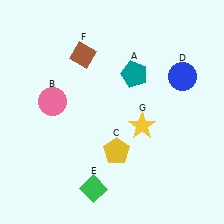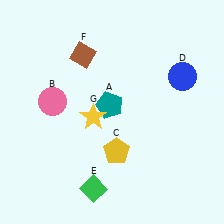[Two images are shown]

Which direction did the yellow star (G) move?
The yellow star (G) moved left.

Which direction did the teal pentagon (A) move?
The teal pentagon (A) moved down.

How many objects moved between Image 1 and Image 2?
2 objects moved between the two images.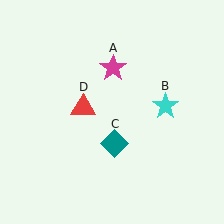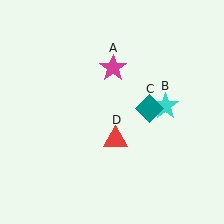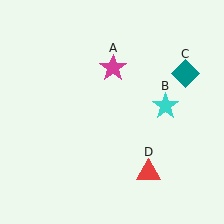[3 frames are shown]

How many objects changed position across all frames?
2 objects changed position: teal diamond (object C), red triangle (object D).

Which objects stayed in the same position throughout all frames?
Magenta star (object A) and cyan star (object B) remained stationary.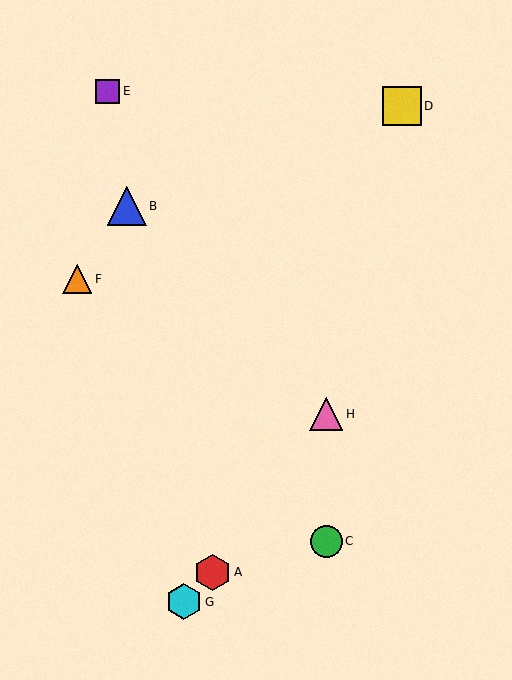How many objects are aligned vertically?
2 objects (C, H) are aligned vertically.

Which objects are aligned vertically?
Objects C, H are aligned vertically.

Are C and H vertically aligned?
Yes, both are at x≈326.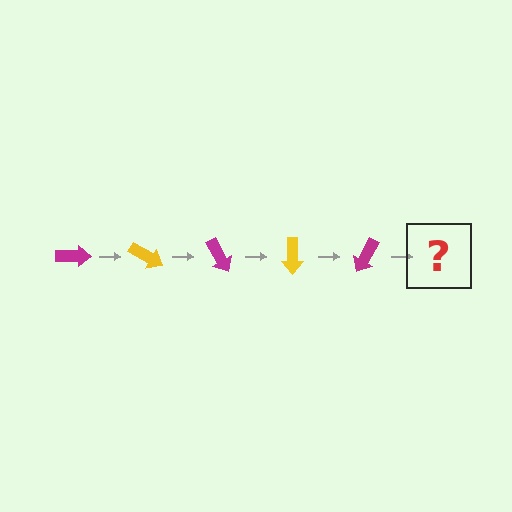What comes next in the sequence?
The next element should be a yellow arrow, rotated 150 degrees from the start.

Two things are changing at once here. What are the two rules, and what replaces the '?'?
The two rules are that it rotates 30 degrees each step and the color cycles through magenta and yellow. The '?' should be a yellow arrow, rotated 150 degrees from the start.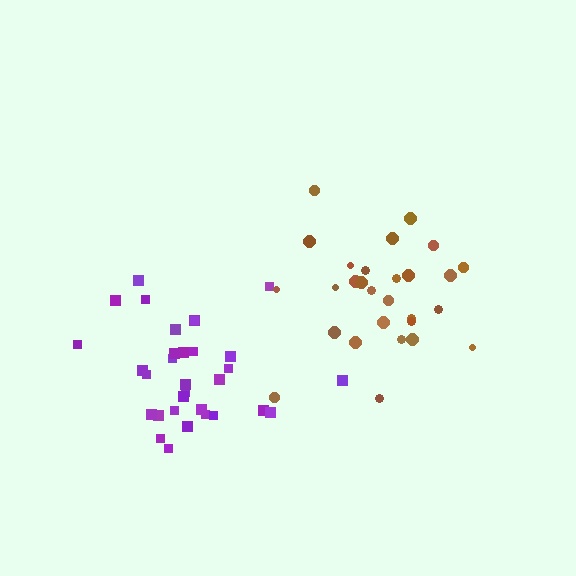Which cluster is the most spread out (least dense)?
Purple.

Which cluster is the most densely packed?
Brown.